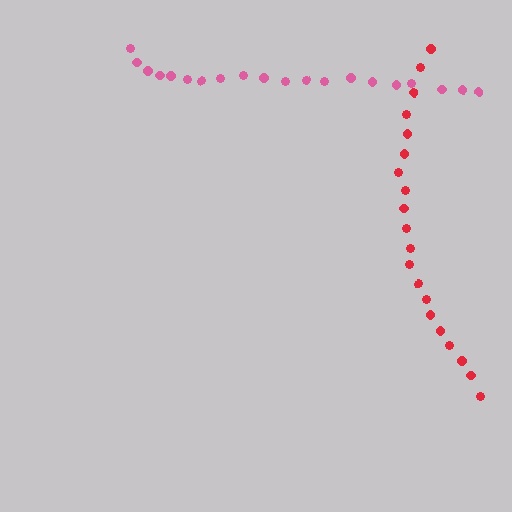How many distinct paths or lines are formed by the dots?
There are 2 distinct paths.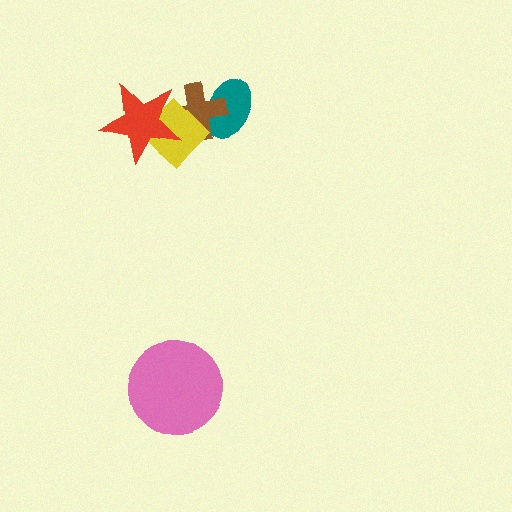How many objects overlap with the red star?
2 objects overlap with the red star.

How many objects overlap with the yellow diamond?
3 objects overlap with the yellow diamond.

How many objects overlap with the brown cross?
3 objects overlap with the brown cross.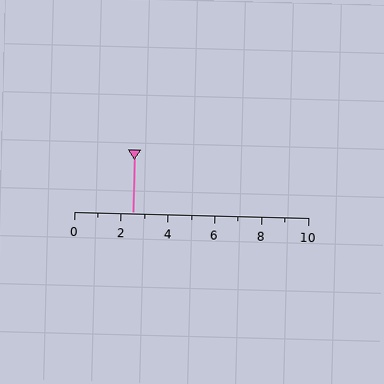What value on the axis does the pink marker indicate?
The marker indicates approximately 2.5.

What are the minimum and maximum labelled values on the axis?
The axis runs from 0 to 10.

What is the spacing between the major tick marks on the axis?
The major ticks are spaced 2 apart.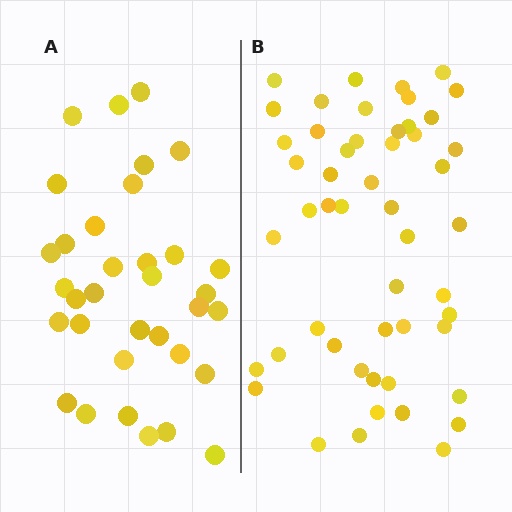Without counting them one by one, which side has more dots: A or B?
Region B (the right region) has more dots.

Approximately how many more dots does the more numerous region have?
Region B has approximately 15 more dots than region A.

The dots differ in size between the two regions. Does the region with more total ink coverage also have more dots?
No. Region A has more total ink coverage because its dots are larger, but region B actually contains more individual dots. Total area can be misleading — the number of items is what matters here.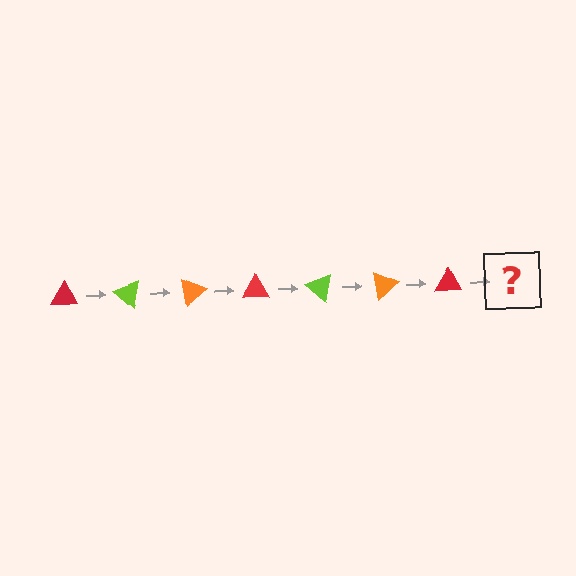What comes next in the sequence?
The next element should be a lime triangle, rotated 280 degrees from the start.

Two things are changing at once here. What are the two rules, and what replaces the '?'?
The two rules are that it rotates 40 degrees each step and the color cycles through red, lime, and orange. The '?' should be a lime triangle, rotated 280 degrees from the start.